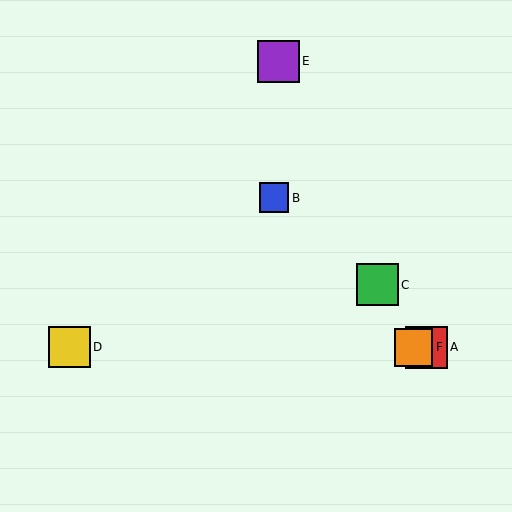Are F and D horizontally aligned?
Yes, both are at y≈347.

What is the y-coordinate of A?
Object A is at y≈347.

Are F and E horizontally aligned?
No, F is at y≈347 and E is at y≈61.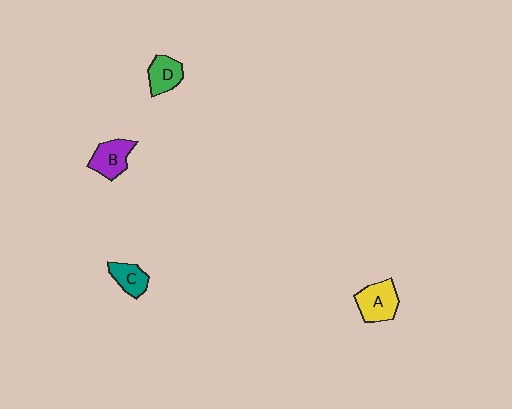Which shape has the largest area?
Shape A (yellow).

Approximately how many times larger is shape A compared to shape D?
Approximately 1.3 times.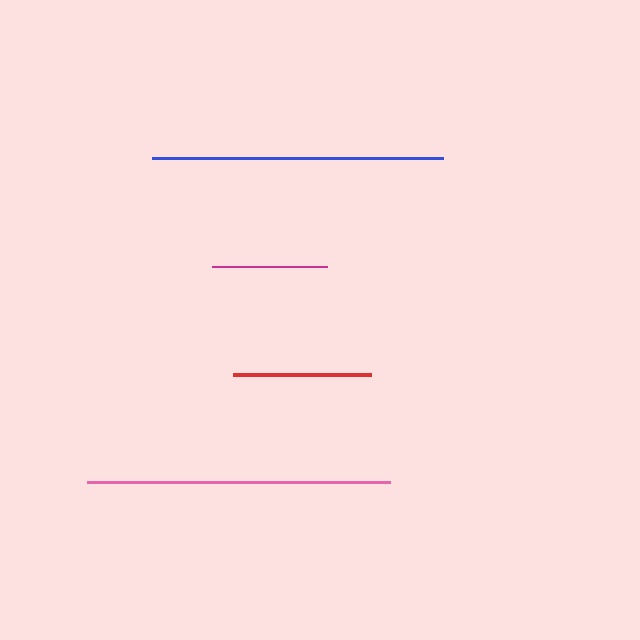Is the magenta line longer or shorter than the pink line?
The pink line is longer than the magenta line.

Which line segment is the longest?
The pink line is the longest at approximately 304 pixels.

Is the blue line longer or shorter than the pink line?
The pink line is longer than the blue line.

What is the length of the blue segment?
The blue segment is approximately 291 pixels long.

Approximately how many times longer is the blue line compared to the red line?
The blue line is approximately 2.1 times the length of the red line.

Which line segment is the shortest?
The magenta line is the shortest at approximately 115 pixels.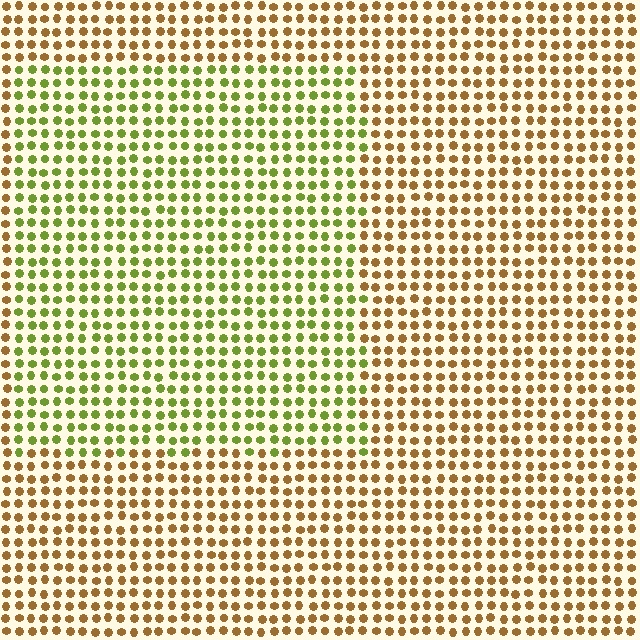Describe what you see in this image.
The image is filled with small brown elements in a uniform arrangement. A rectangle-shaped region is visible where the elements are tinted to a slightly different hue, forming a subtle color boundary.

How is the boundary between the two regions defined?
The boundary is defined purely by a slight shift in hue (about 50 degrees). Spacing, size, and orientation are identical on both sides.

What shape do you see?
I see a rectangle.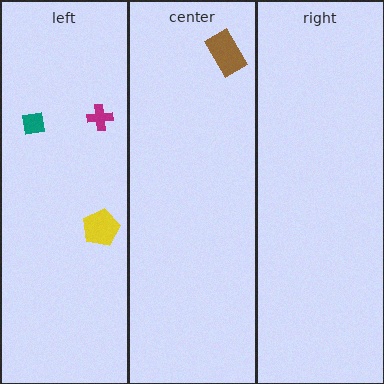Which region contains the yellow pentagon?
The left region.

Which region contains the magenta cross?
The left region.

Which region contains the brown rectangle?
The center region.